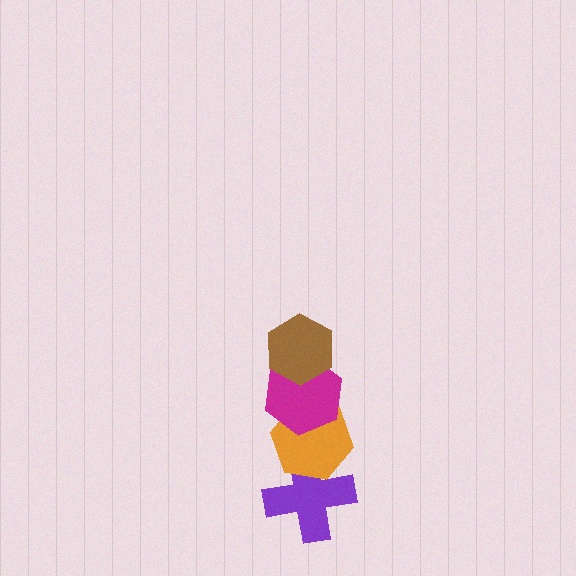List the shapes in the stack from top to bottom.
From top to bottom: the brown hexagon, the magenta hexagon, the orange hexagon, the purple cross.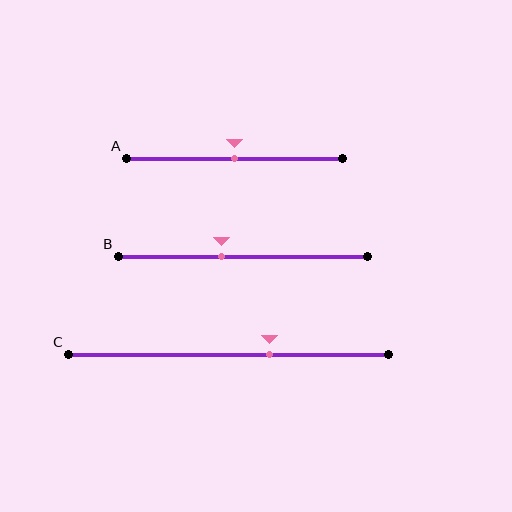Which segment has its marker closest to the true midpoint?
Segment A has its marker closest to the true midpoint.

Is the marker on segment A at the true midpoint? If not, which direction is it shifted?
Yes, the marker on segment A is at the true midpoint.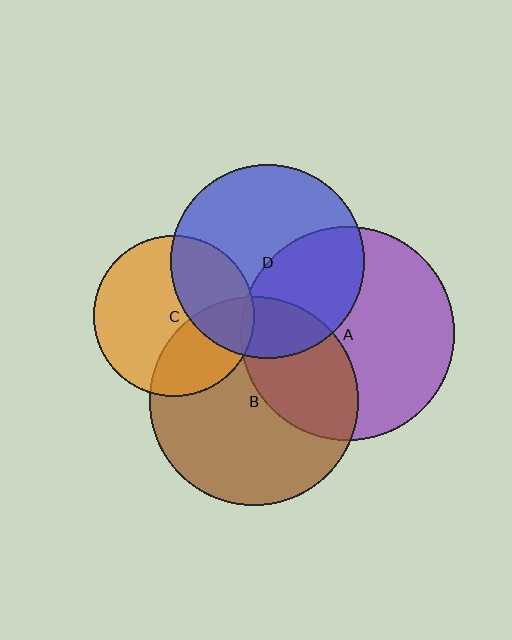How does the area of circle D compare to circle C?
Approximately 1.4 times.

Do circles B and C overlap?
Yes.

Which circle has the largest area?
Circle A (purple).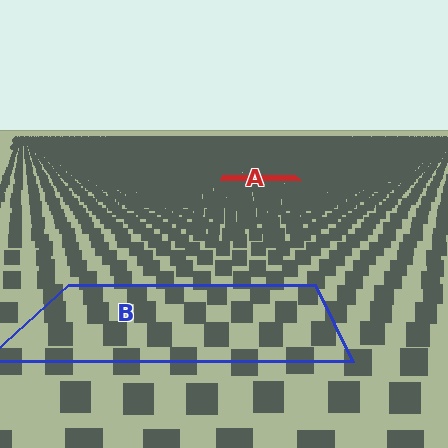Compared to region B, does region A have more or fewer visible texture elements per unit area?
Region A has more texture elements per unit area — they are packed more densely because it is farther away.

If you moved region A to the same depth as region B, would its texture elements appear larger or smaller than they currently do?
They would appear larger. At a closer depth, the same texture elements are projected at a bigger on-screen size.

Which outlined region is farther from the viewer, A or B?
Region A is farther from the viewer — the texture elements inside it appear smaller and more densely packed.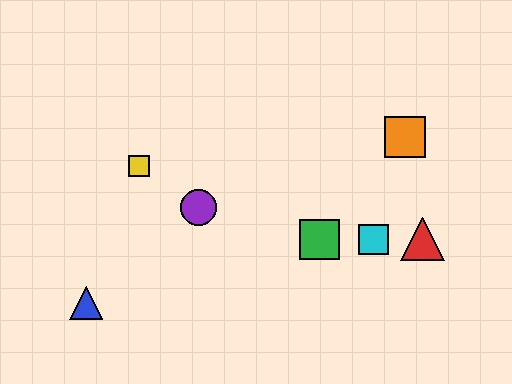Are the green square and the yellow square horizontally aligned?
No, the green square is at y≈239 and the yellow square is at y≈166.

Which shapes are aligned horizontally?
The red triangle, the green square, the cyan square are aligned horizontally.